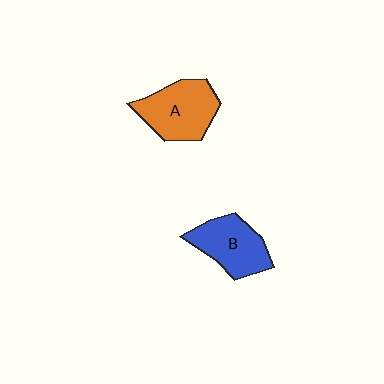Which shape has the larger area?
Shape A (orange).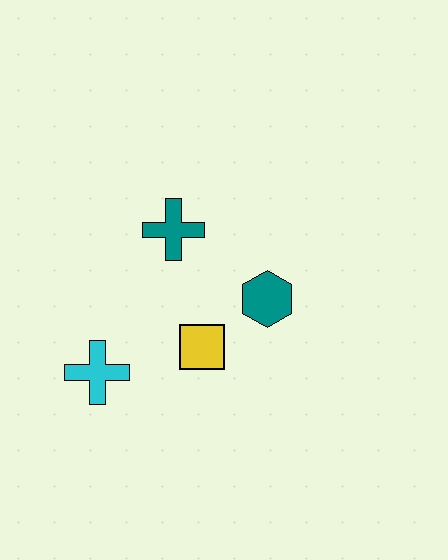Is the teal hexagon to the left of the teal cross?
No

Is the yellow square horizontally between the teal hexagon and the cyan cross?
Yes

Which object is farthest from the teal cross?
The cyan cross is farthest from the teal cross.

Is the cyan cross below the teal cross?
Yes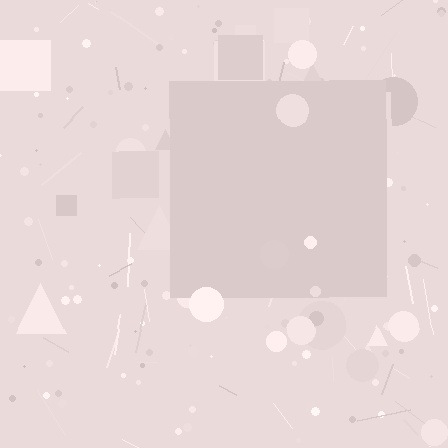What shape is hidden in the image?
A square is hidden in the image.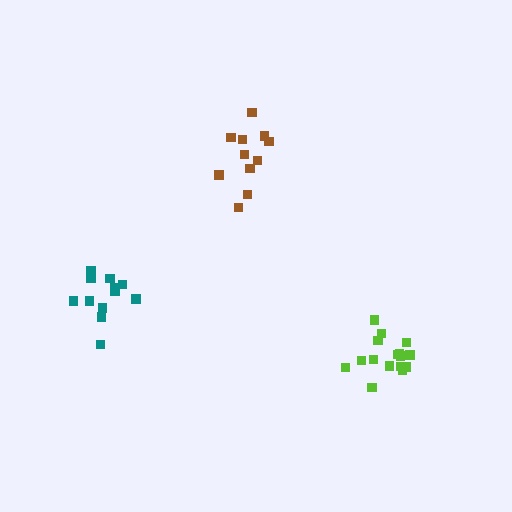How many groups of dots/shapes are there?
There are 3 groups.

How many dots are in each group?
Group 1: 16 dots, Group 2: 11 dots, Group 3: 12 dots (39 total).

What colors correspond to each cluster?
The clusters are colored: lime, brown, teal.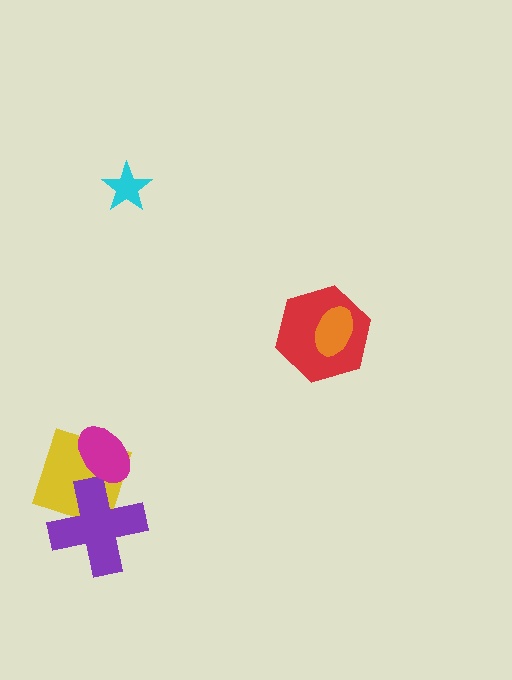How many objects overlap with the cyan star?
0 objects overlap with the cyan star.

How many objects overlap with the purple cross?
2 objects overlap with the purple cross.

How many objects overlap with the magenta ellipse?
2 objects overlap with the magenta ellipse.